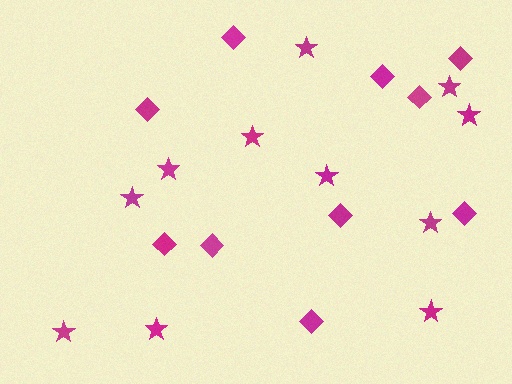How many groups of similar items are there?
There are 2 groups: one group of stars (11) and one group of diamonds (10).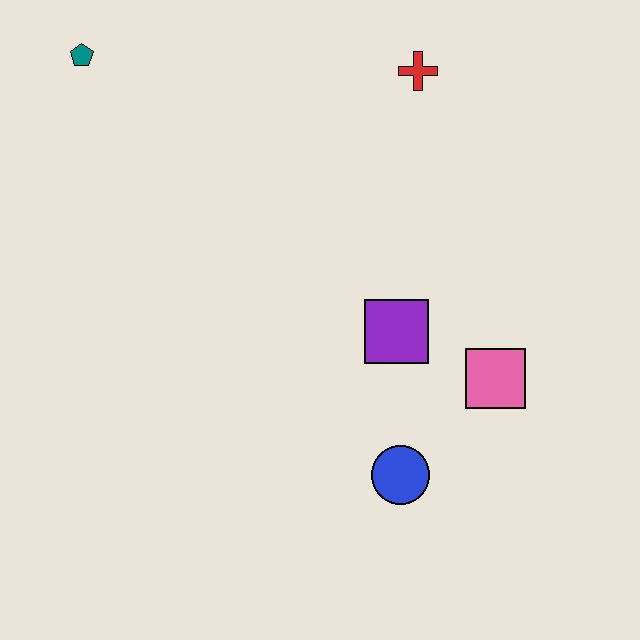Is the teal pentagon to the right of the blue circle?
No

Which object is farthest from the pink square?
The teal pentagon is farthest from the pink square.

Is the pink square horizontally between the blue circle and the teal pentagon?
No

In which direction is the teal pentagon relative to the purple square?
The teal pentagon is to the left of the purple square.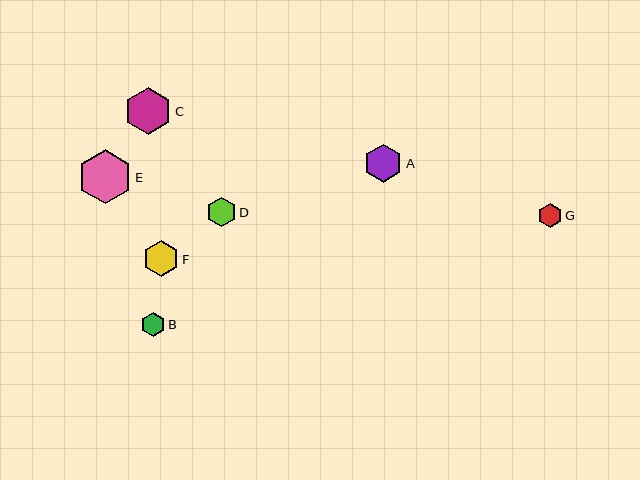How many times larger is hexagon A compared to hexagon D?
Hexagon A is approximately 1.3 times the size of hexagon D.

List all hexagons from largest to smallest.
From largest to smallest: E, C, A, F, D, G, B.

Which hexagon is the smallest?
Hexagon B is the smallest with a size of approximately 24 pixels.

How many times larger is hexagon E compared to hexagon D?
Hexagon E is approximately 1.8 times the size of hexagon D.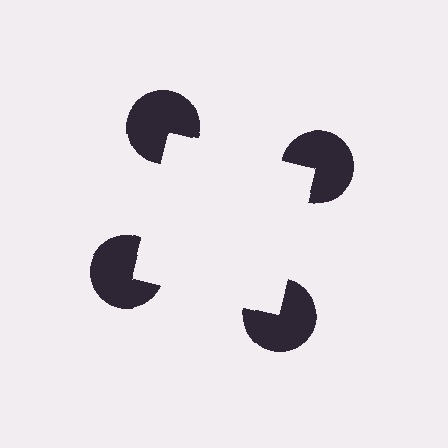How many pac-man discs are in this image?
There are 4 — one at each vertex of the illusory square.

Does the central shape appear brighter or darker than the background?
It typically appears slightly brighter than the background, even though no actual brightness change is drawn.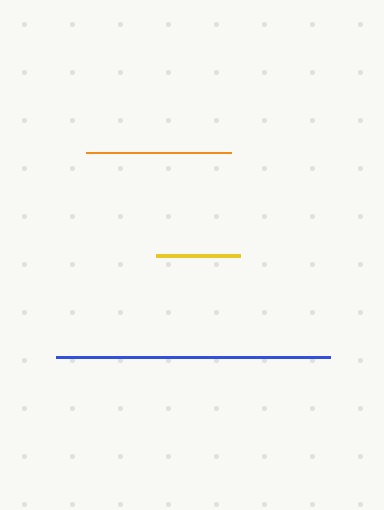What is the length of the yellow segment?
The yellow segment is approximately 84 pixels long.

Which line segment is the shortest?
The yellow line is the shortest at approximately 84 pixels.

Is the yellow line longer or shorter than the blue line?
The blue line is longer than the yellow line.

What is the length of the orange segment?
The orange segment is approximately 146 pixels long.